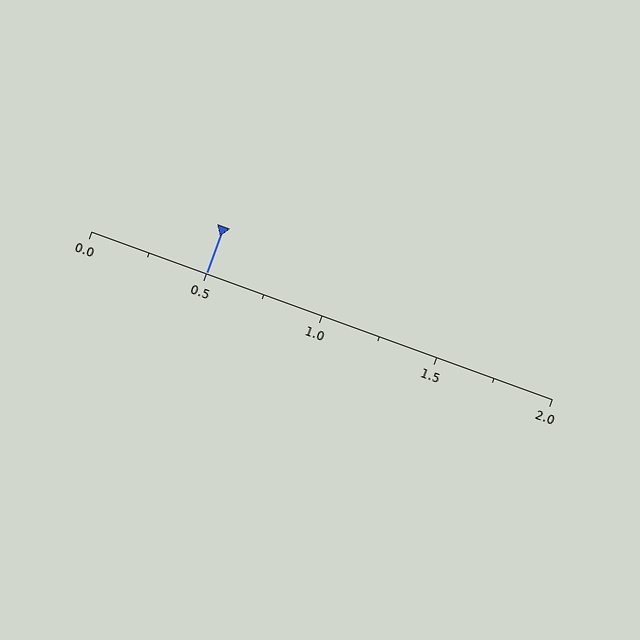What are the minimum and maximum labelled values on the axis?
The axis runs from 0.0 to 2.0.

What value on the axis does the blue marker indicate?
The marker indicates approximately 0.5.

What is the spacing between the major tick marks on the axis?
The major ticks are spaced 0.5 apart.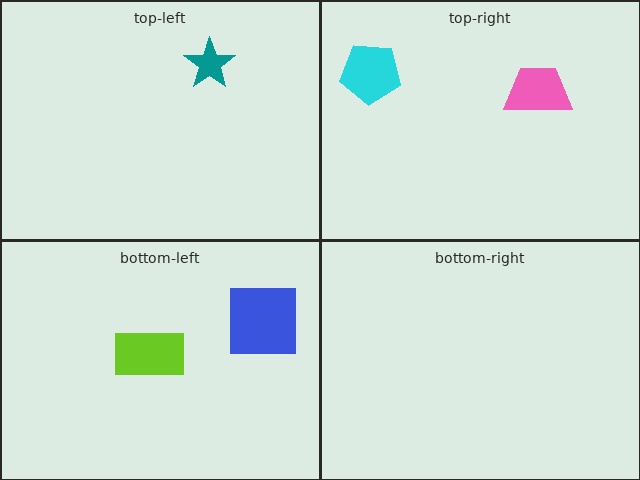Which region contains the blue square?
The bottom-left region.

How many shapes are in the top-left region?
1.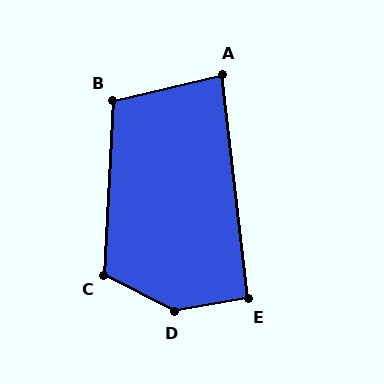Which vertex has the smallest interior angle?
A, at approximately 83 degrees.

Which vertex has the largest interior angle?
D, at approximately 143 degrees.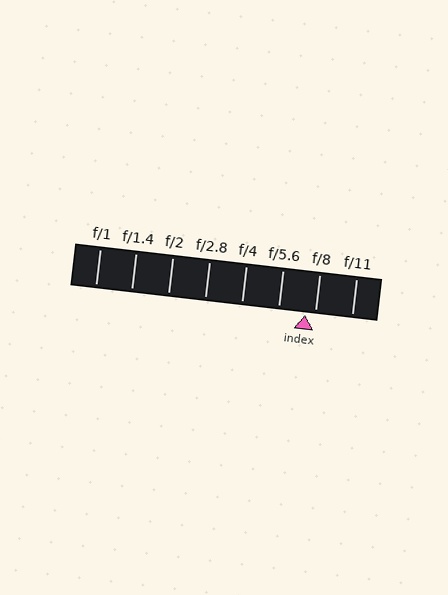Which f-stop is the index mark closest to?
The index mark is closest to f/8.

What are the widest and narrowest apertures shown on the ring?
The widest aperture shown is f/1 and the narrowest is f/11.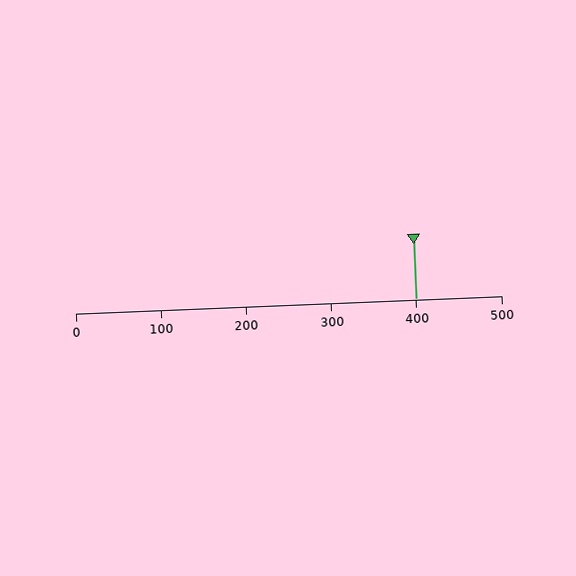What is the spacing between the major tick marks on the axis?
The major ticks are spaced 100 apart.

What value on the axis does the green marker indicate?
The marker indicates approximately 400.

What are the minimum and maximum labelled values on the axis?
The axis runs from 0 to 500.